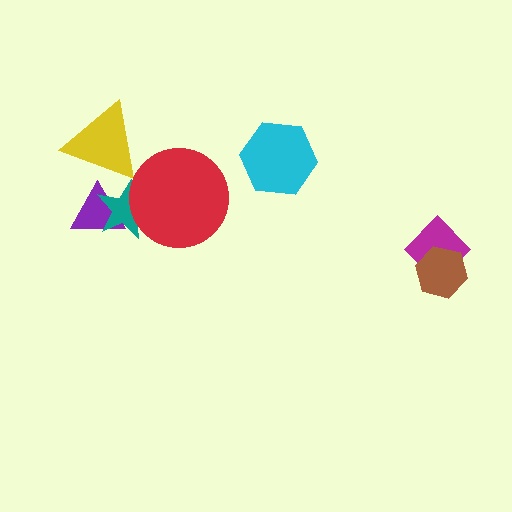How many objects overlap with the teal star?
2 objects overlap with the teal star.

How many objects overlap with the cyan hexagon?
0 objects overlap with the cyan hexagon.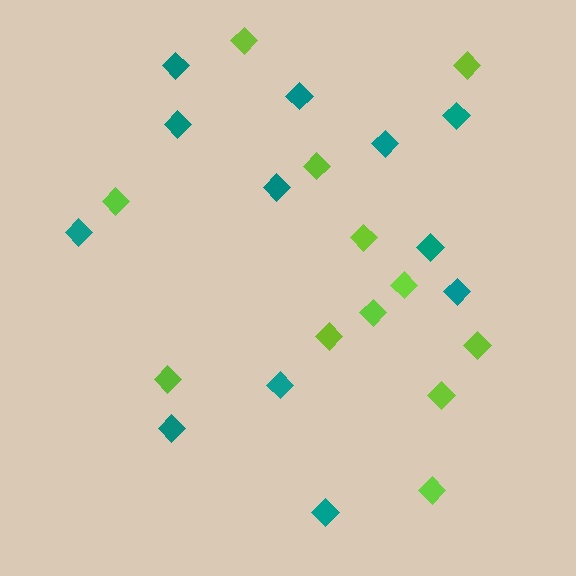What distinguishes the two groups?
There are 2 groups: one group of teal diamonds (12) and one group of lime diamonds (12).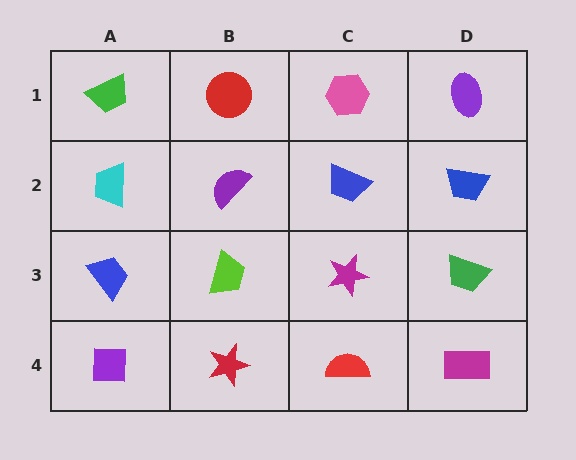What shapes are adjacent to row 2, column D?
A purple ellipse (row 1, column D), a green trapezoid (row 3, column D), a blue trapezoid (row 2, column C).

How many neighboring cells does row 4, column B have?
3.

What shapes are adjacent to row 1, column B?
A purple semicircle (row 2, column B), a green trapezoid (row 1, column A), a pink hexagon (row 1, column C).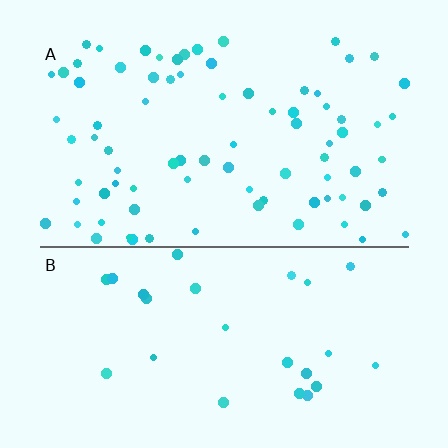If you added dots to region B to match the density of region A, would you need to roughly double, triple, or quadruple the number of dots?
Approximately triple.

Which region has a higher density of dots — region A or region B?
A (the top).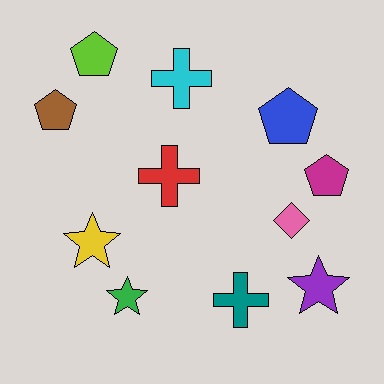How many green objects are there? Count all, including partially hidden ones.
There is 1 green object.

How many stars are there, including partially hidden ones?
There are 3 stars.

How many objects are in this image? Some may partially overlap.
There are 11 objects.